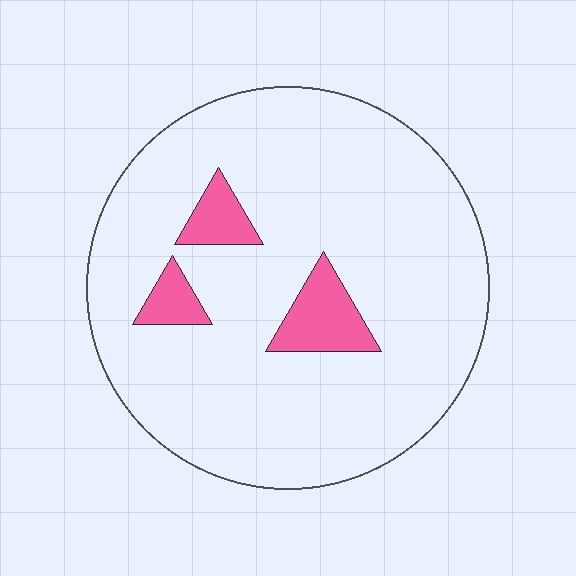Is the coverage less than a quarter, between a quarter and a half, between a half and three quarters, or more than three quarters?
Less than a quarter.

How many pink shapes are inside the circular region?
3.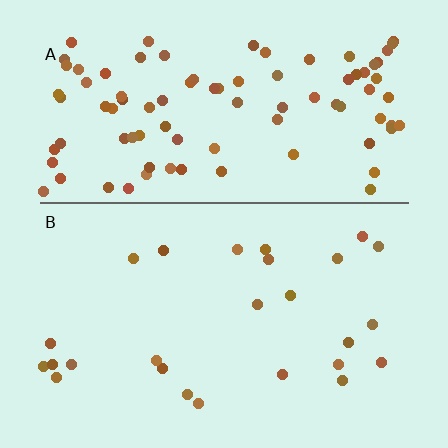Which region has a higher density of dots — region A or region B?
A (the top).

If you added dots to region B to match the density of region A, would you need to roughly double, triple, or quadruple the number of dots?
Approximately quadruple.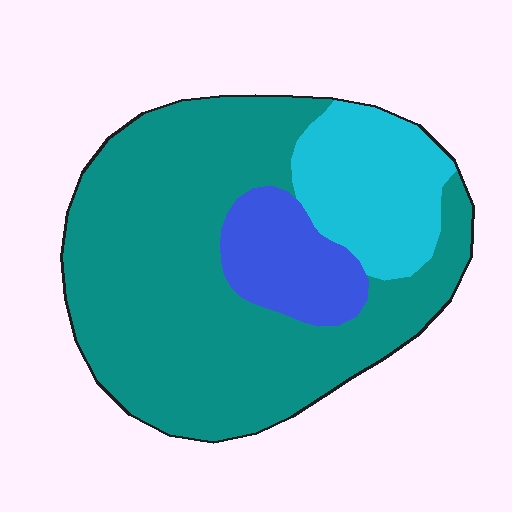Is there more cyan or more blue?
Cyan.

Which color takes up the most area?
Teal, at roughly 70%.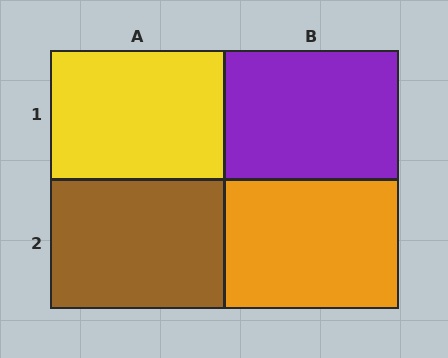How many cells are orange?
1 cell is orange.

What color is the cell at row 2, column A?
Brown.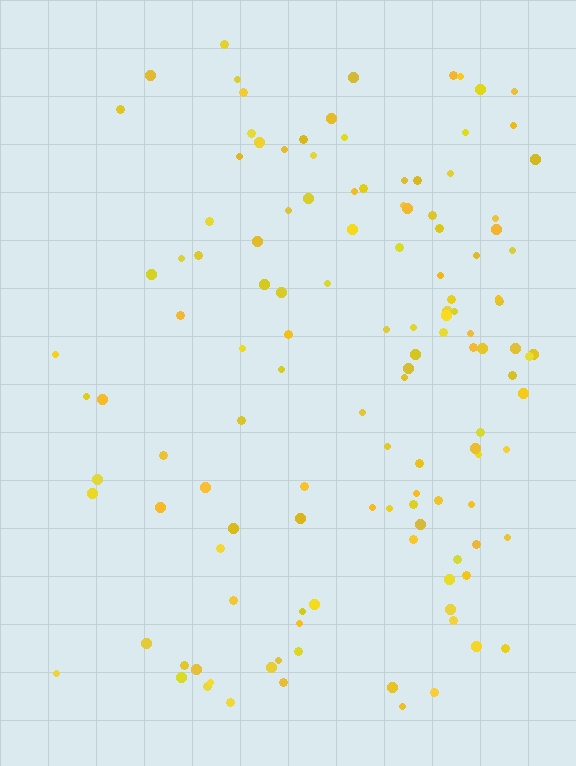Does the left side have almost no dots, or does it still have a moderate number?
Still a moderate number, just noticeably fewer than the right.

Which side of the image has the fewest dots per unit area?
The left.